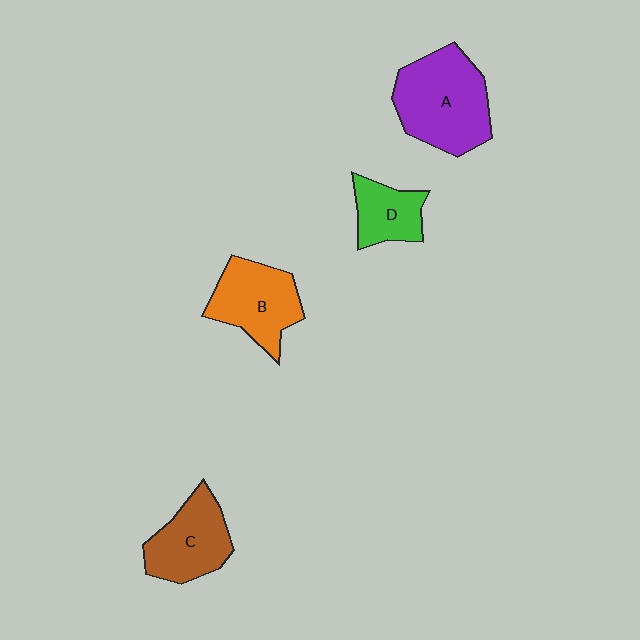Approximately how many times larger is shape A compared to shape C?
Approximately 1.4 times.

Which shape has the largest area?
Shape A (purple).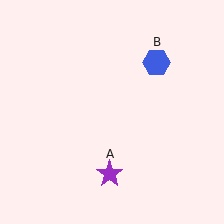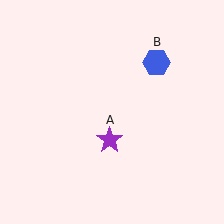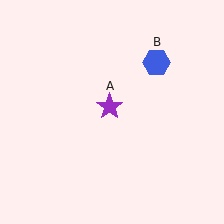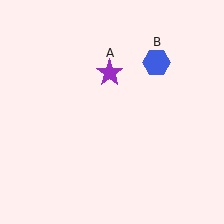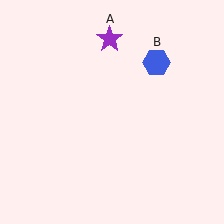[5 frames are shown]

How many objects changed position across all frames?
1 object changed position: purple star (object A).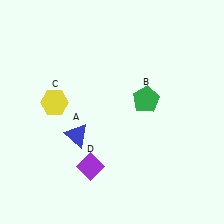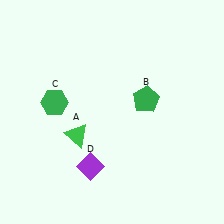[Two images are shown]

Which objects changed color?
A changed from blue to green. C changed from yellow to green.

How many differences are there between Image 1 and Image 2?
There are 2 differences between the two images.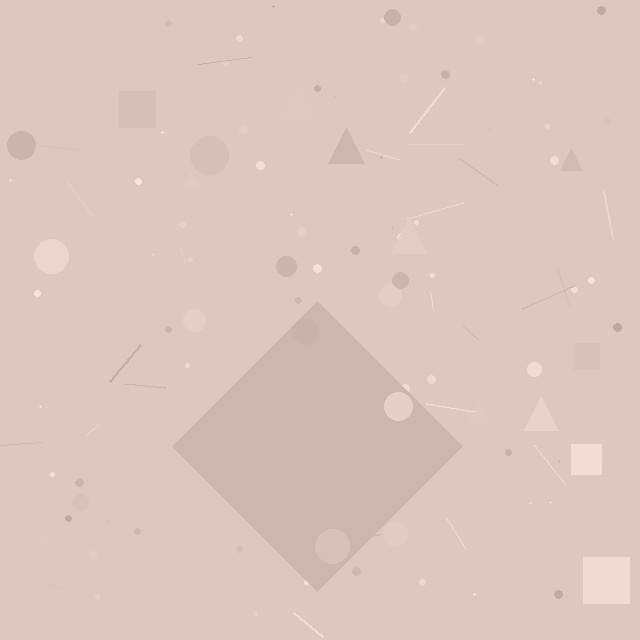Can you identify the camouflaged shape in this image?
The camouflaged shape is a diamond.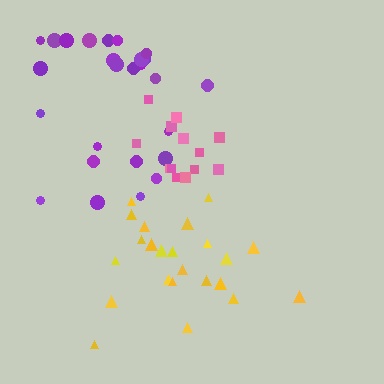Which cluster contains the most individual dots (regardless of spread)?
Purple (26).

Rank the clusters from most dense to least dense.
pink, yellow, purple.